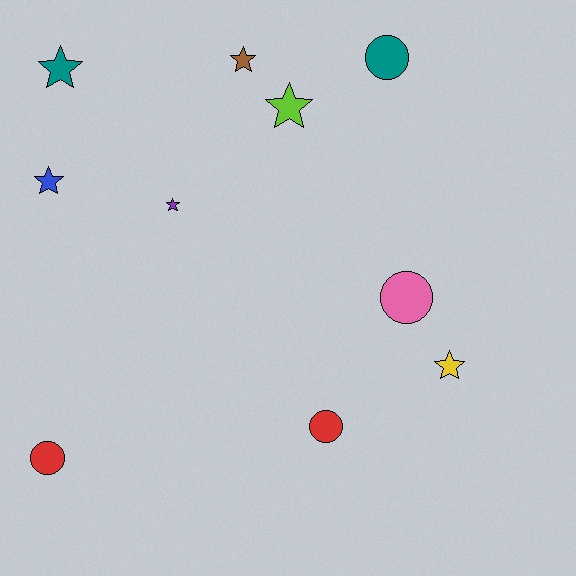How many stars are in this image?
There are 6 stars.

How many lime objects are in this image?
There is 1 lime object.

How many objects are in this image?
There are 10 objects.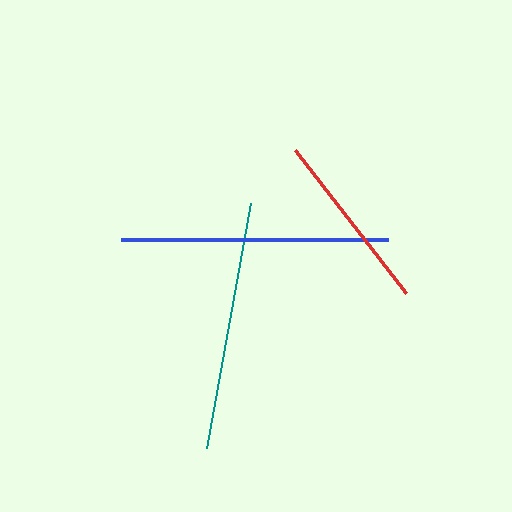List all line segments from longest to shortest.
From longest to shortest: blue, teal, red.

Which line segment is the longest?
The blue line is the longest at approximately 268 pixels.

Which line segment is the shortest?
The red line is the shortest at approximately 180 pixels.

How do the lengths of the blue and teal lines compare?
The blue and teal lines are approximately the same length.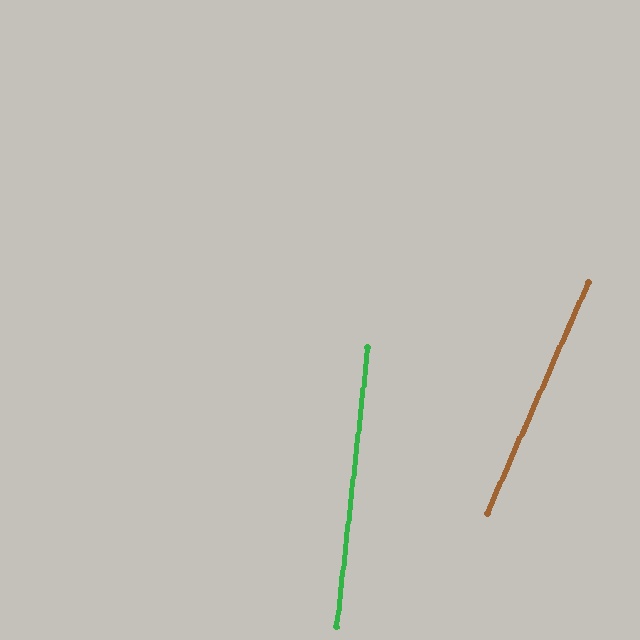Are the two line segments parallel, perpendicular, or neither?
Neither parallel nor perpendicular — they differ by about 17°.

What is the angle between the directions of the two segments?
Approximately 17 degrees.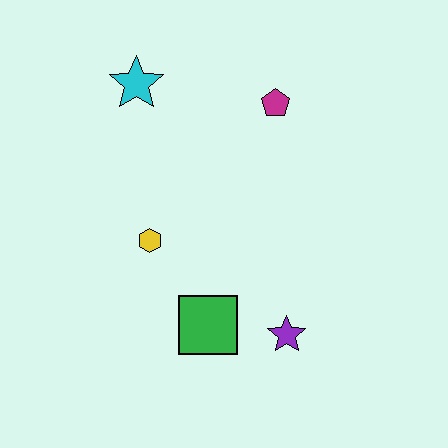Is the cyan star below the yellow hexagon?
No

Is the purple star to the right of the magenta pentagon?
Yes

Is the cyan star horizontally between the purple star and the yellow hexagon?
No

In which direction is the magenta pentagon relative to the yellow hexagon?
The magenta pentagon is above the yellow hexagon.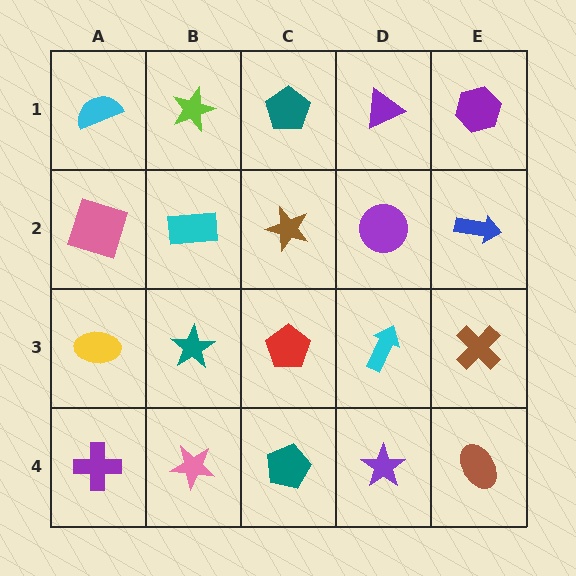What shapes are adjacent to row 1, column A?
A pink square (row 2, column A), a lime star (row 1, column B).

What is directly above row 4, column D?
A cyan arrow.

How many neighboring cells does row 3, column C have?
4.